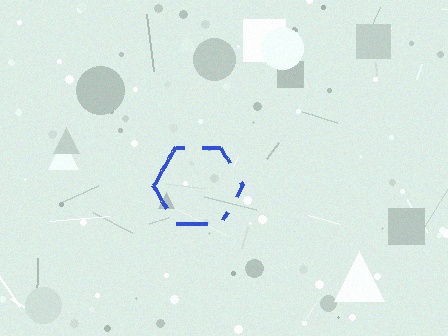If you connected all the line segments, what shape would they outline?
They would outline a hexagon.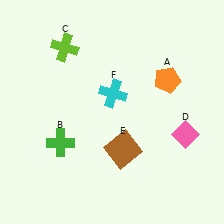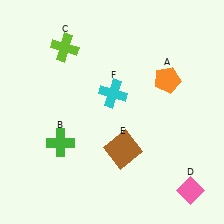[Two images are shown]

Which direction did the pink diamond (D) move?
The pink diamond (D) moved down.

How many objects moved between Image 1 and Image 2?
1 object moved between the two images.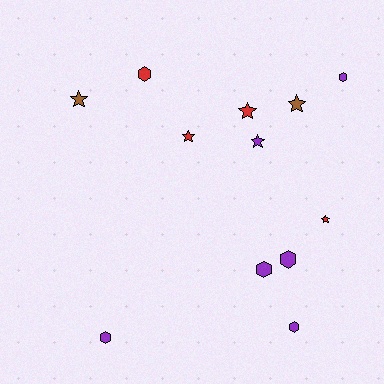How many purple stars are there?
There is 1 purple star.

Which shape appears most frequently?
Hexagon, with 6 objects.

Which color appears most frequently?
Purple, with 6 objects.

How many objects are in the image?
There are 12 objects.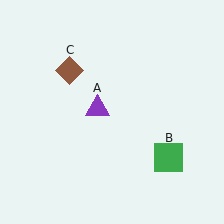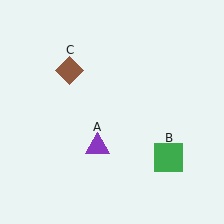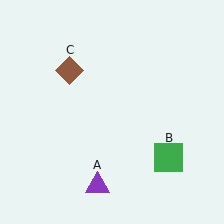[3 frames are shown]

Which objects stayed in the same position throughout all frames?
Green square (object B) and brown diamond (object C) remained stationary.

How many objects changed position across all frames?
1 object changed position: purple triangle (object A).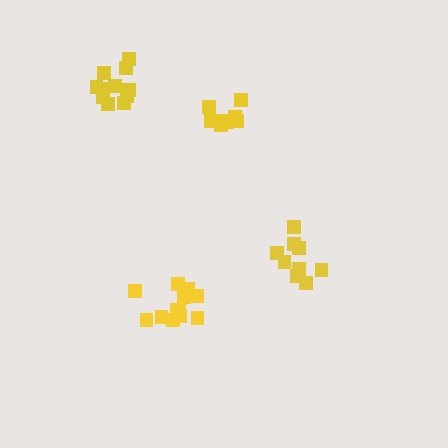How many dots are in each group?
Group 1: 8 dots, Group 2: 9 dots, Group 3: 11 dots, Group 4: 12 dots (40 total).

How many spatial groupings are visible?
There are 4 spatial groupings.